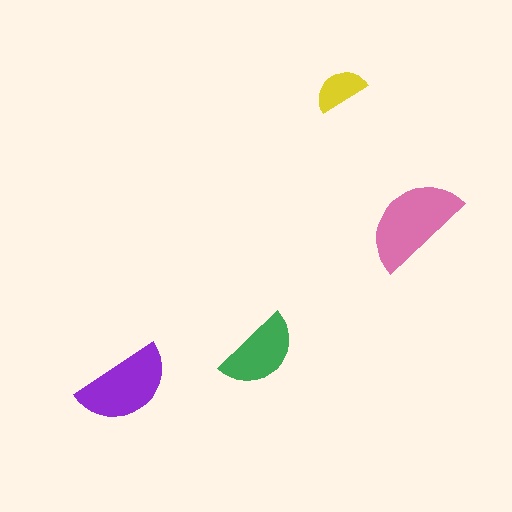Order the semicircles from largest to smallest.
the pink one, the purple one, the green one, the yellow one.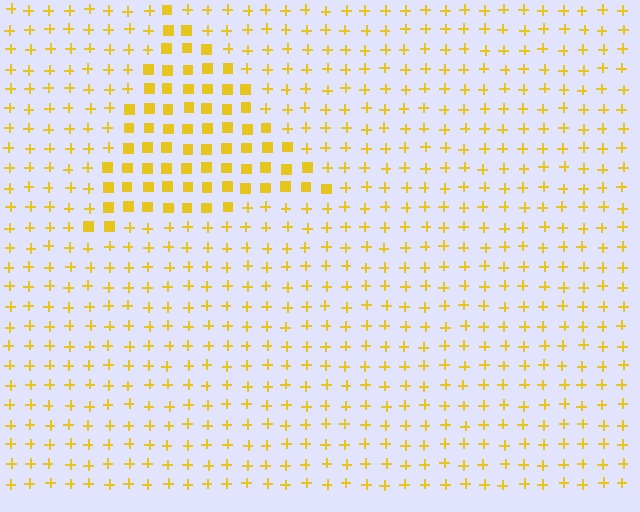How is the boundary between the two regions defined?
The boundary is defined by a change in element shape: squares inside vs. plus signs outside. All elements share the same color and spacing.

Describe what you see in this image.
The image is filled with small yellow elements arranged in a uniform grid. A triangle-shaped region contains squares, while the surrounding area contains plus signs. The boundary is defined purely by the change in element shape.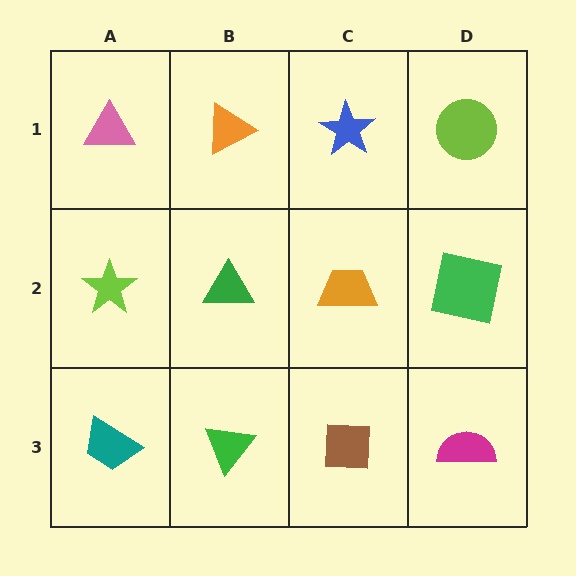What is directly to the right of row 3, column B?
A brown square.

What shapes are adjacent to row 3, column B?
A green triangle (row 2, column B), a teal trapezoid (row 3, column A), a brown square (row 3, column C).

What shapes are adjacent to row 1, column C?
An orange trapezoid (row 2, column C), an orange triangle (row 1, column B), a lime circle (row 1, column D).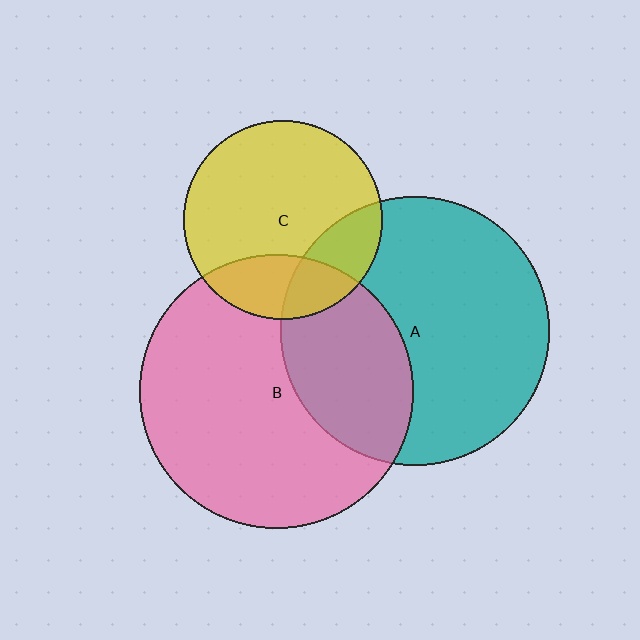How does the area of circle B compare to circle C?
Approximately 1.9 times.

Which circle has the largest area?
Circle B (pink).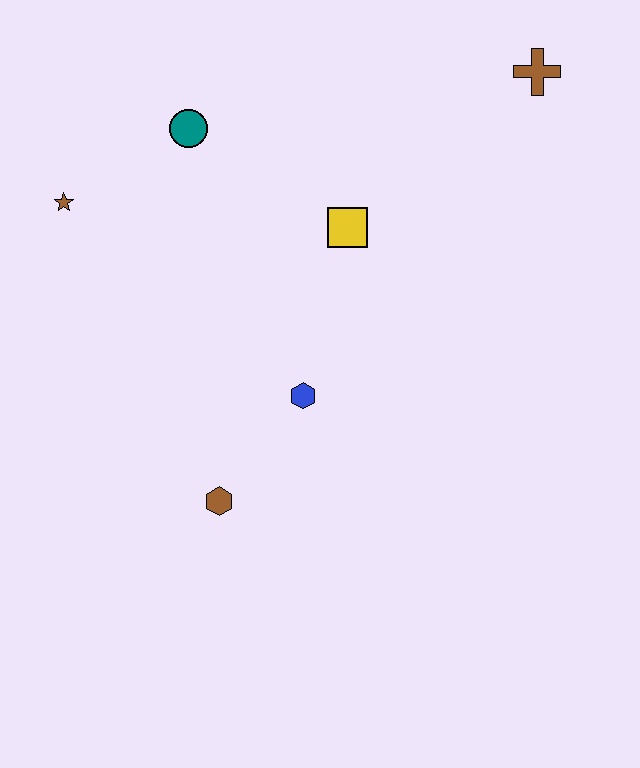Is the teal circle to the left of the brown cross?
Yes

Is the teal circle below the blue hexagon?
No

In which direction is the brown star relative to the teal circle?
The brown star is to the left of the teal circle.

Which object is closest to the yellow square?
The blue hexagon is closest to the yellow square.